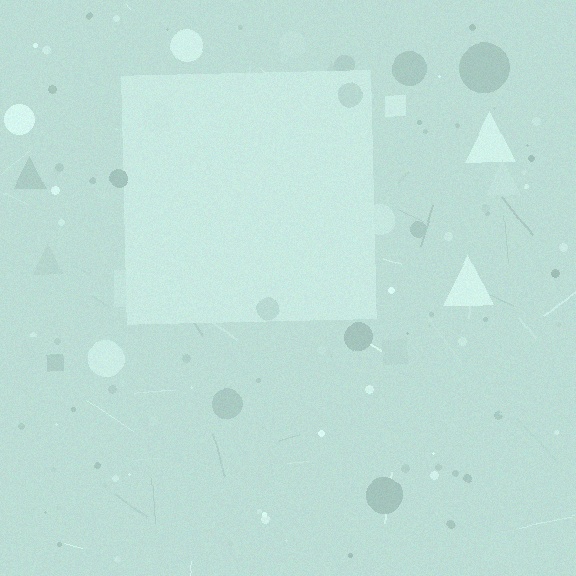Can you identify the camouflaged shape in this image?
The camouflaged shape is a square.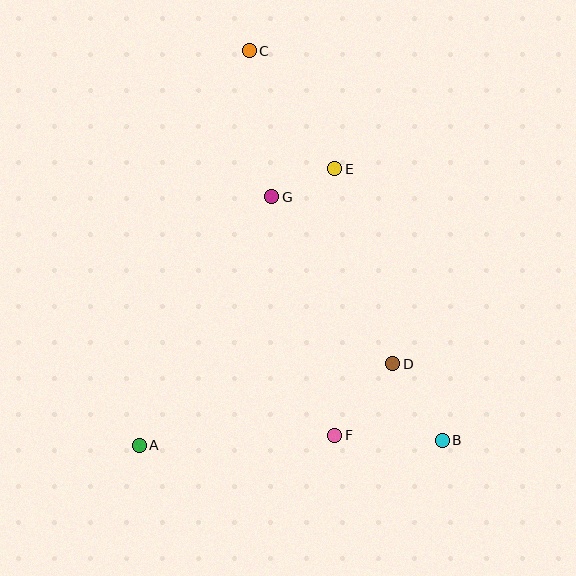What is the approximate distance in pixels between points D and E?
The distance between D and E is approximately 203 pixels.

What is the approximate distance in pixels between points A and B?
The distance between A and B is approximately 303 pixels.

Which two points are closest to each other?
Points E and G are closest to each other.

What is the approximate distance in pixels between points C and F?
The distance between C and F is approximately 394 pixels.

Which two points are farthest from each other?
Points B and C are farthest from each other.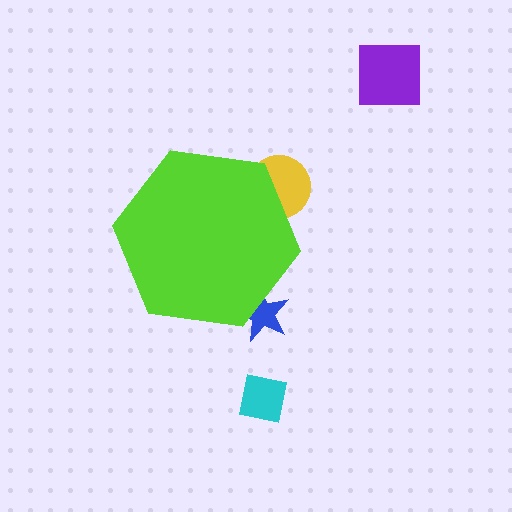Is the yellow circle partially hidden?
Yes, the yellow circle is partially hidden behind the lime hexagon.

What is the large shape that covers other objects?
A lime hexagon.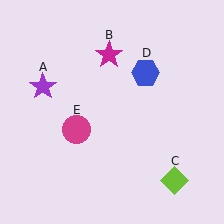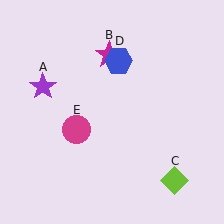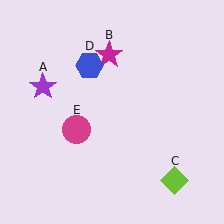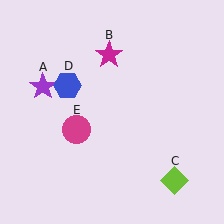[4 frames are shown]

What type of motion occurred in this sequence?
The blue hexagon (object D) rotated counterclockwise around the center of the scene.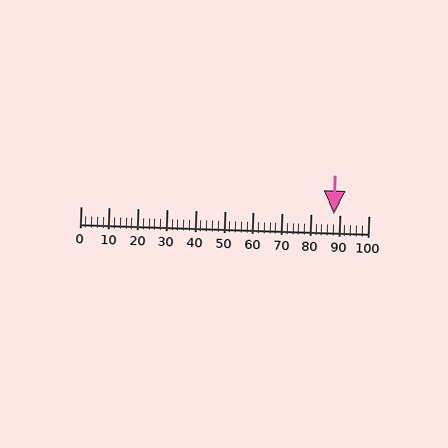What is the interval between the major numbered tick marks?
The major tick marks are spaced 10 units apart.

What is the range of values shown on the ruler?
The ruler shows values from 0 to 100.